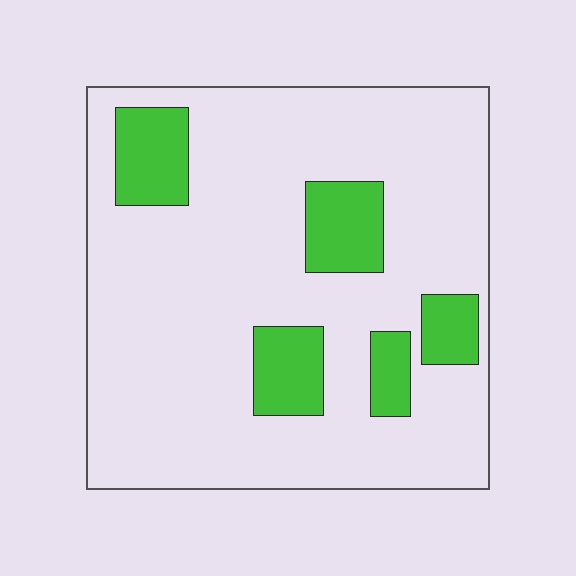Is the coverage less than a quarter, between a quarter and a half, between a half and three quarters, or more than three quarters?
Less than a quarter.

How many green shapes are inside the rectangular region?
5.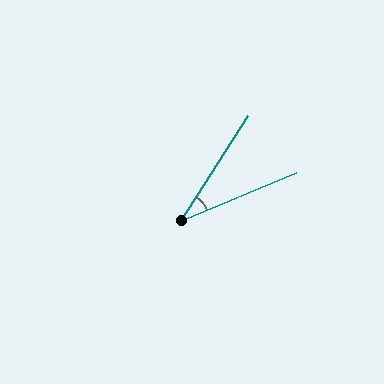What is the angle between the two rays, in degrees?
Approximately 34 degrees.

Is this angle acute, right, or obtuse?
It is acute.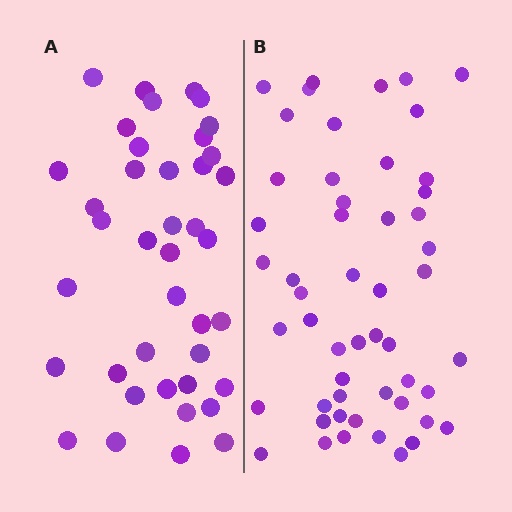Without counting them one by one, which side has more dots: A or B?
Region B (the right region) has more dots.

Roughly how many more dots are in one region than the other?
Region B has roughly 12 or so more dots than region A.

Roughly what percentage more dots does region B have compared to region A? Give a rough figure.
About 30% more.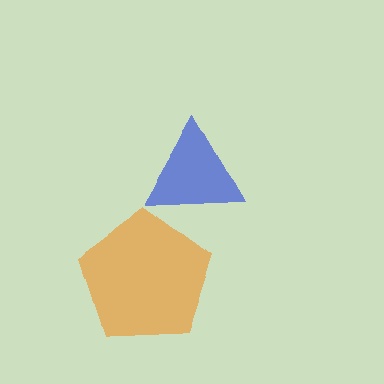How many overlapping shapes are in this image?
There are 2 overlapping shapes in the image.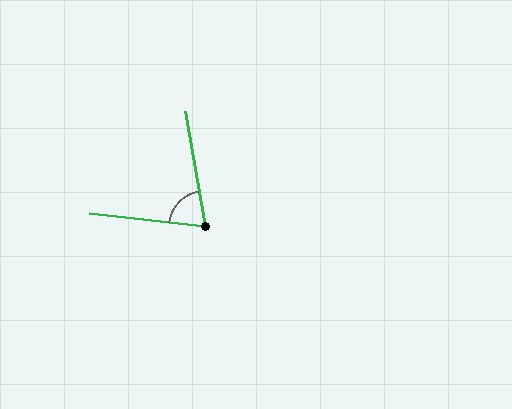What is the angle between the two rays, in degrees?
Approximately 74 degrees.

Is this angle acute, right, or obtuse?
It is acute.